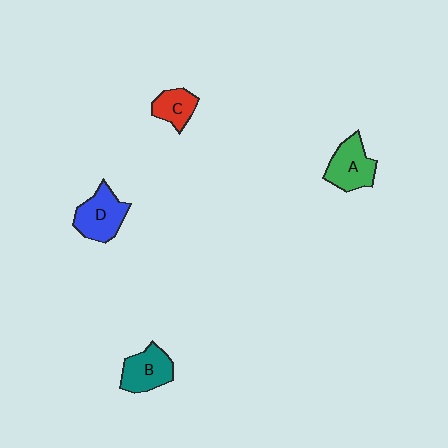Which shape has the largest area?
Shape D (blue).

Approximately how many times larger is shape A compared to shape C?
Approximately 1.5 times.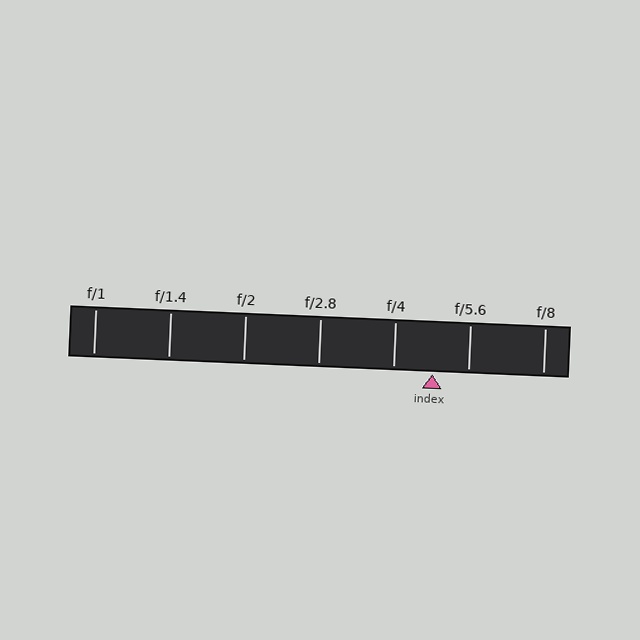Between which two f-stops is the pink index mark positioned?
The index mark is between f/4 and f/5.6.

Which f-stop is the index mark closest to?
The index mark is closest to f/5.6.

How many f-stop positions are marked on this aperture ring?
There are 7 f-stop positions marked.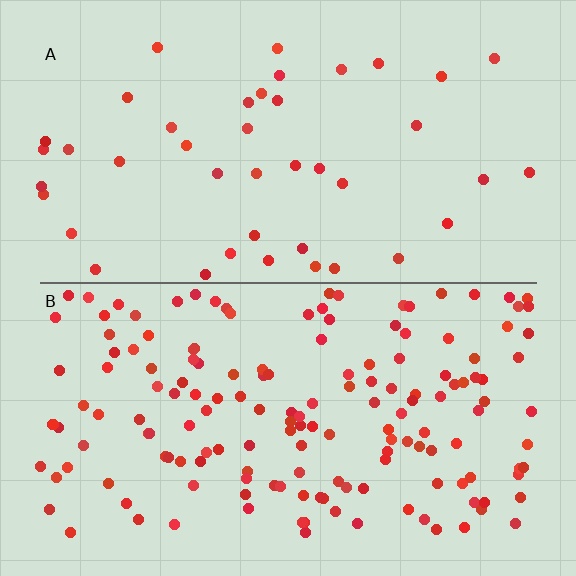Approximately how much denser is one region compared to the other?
Approximately 3.7× — region B over region A.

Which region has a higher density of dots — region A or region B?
B (the bottom).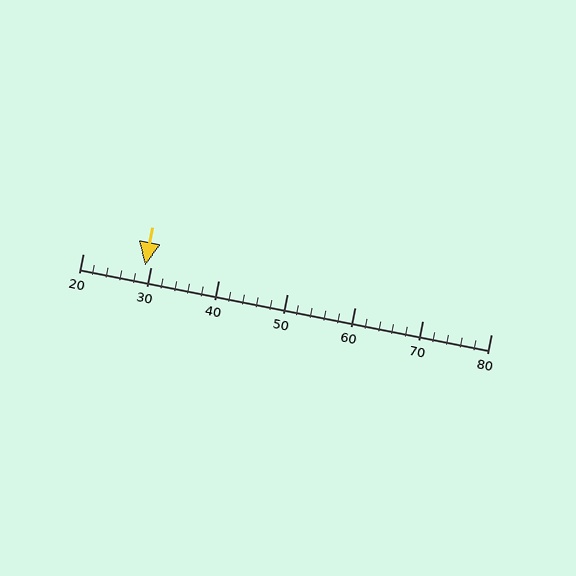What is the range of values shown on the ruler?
The ruler shows values from 20 to 80.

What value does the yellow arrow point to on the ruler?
The yellow arrow points to approximately 29.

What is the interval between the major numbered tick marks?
The major tick marks are spaced 10 units apart.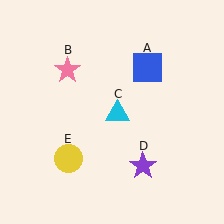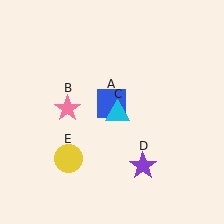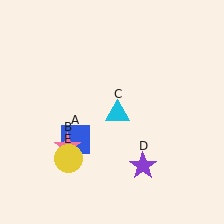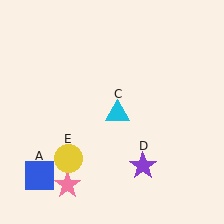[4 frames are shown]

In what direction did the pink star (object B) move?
The pink star (object B) moved down.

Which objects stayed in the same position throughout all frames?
Cyan triangle (object C) and purple star (object D) and yellow circle (object E) remained stationary.